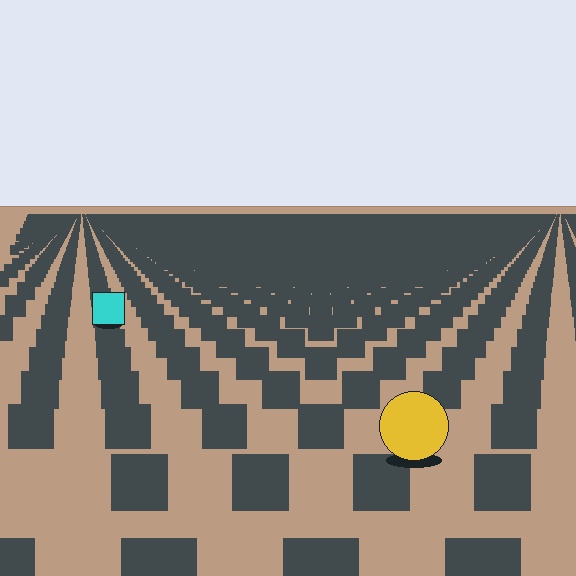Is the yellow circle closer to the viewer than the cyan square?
Yes. The yellow circle is closer — you can tell from the texture gradient: the ground texture is coarser near it.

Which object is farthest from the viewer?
The cyan square is farthest from the viewer. It appears smaller and the ground texture around it is denser.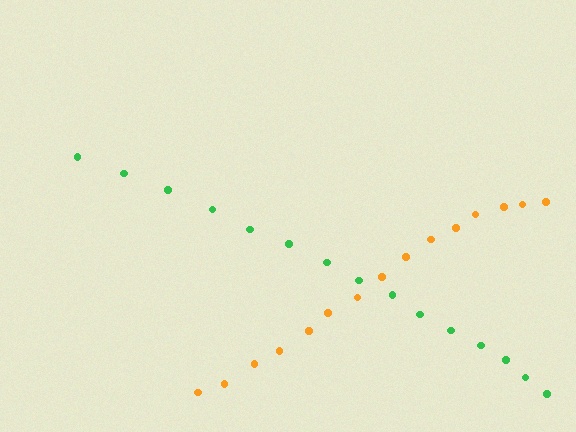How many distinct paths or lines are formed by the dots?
There are 2 distinct paths.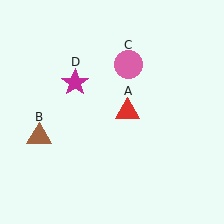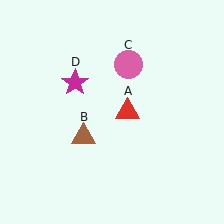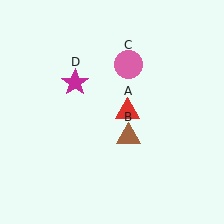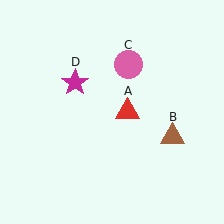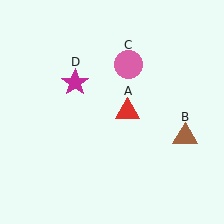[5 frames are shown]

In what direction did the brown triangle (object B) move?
The brown triangle (object B) moved right.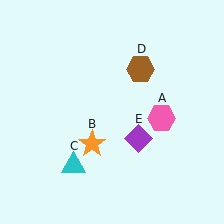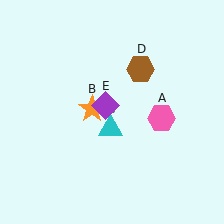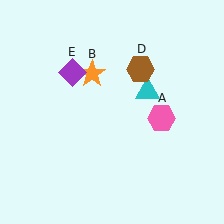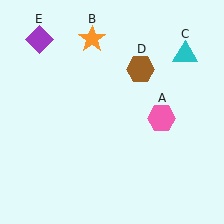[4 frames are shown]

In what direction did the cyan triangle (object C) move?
The cyan triangle (object C) moved up and to the right.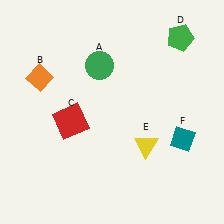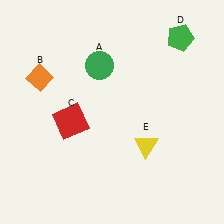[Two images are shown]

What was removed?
The teal diamond (F) was removed in Image 2.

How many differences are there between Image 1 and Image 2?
There is 1 difference between the two images.